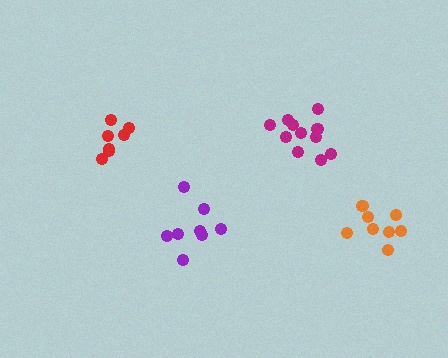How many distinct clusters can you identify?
There are 4 distinct clusters.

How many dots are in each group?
Group 1: 8 dots, Group 2: 7 dots, Group 3: 8 dots, Group 4: 11 dots (34 total).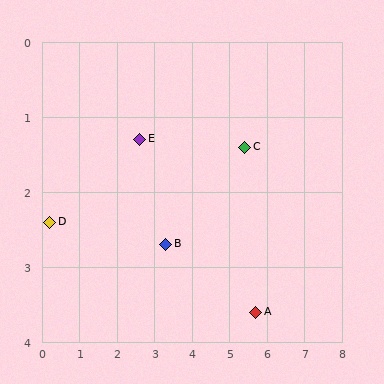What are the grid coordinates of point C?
Point C is at approximately (5.4, 1.4).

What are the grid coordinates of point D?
Point D is at approximately (0.2, 2.4).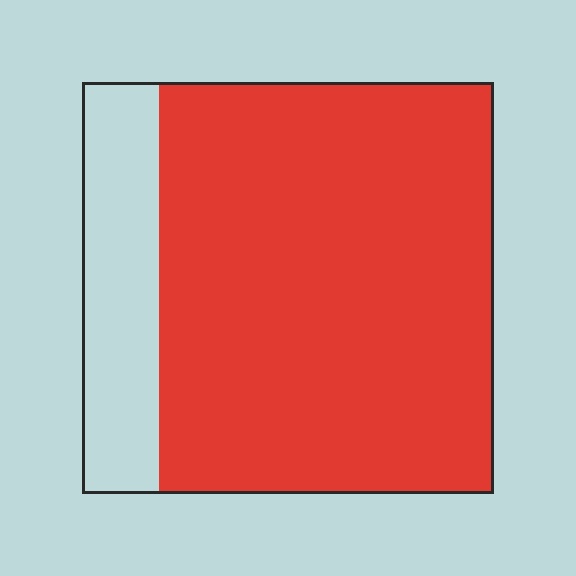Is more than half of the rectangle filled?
Yes.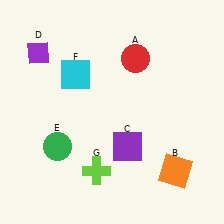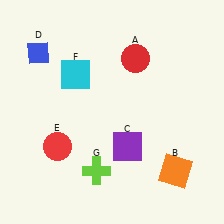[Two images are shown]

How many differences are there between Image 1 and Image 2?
There are 2 differences between the two images.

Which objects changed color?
D changed from purple to blue. E changed from green to red.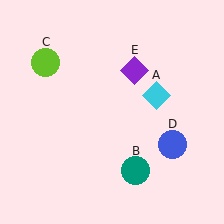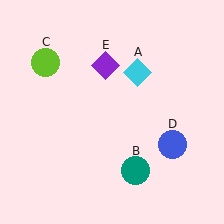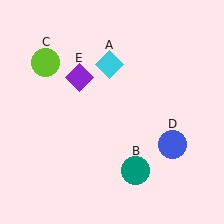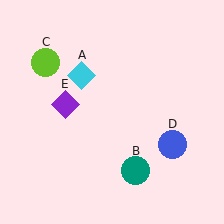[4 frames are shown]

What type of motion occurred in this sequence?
The cyan diamond (object A), purple diamond (object E) rotated counterclockwise around the center of the scene.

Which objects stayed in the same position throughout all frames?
Teal circle (object B) and lime circle (object C) and blue circle (object D) remained stationary.